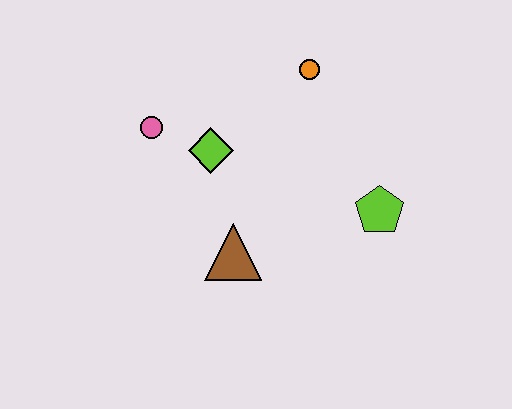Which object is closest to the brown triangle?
The lime diamond is closest to the brown triangle.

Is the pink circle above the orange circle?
No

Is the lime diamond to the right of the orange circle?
No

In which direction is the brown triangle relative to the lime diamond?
The brown triangle is below the lime diamond.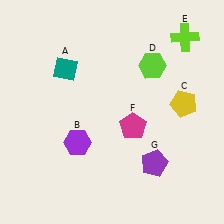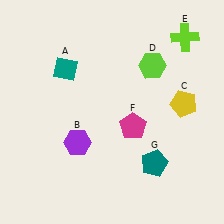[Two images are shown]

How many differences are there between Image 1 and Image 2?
There is 1 difference between the two images.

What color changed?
The pentagon (G) changed from purple in Image 1 to teal in Image 2.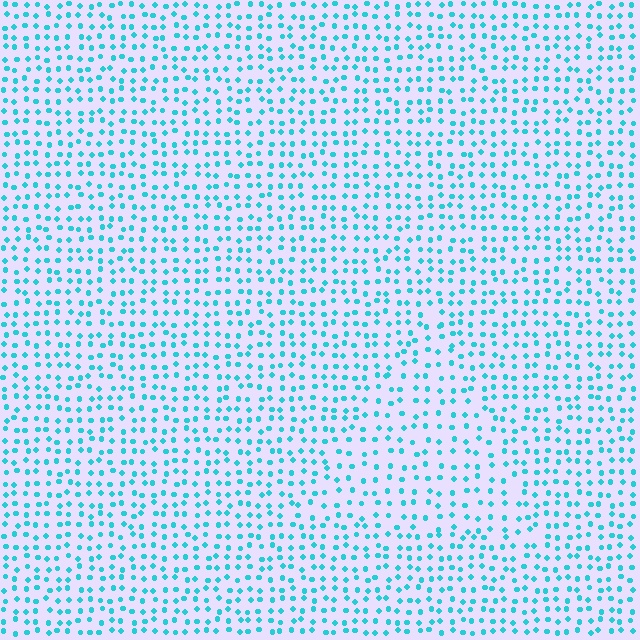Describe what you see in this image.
The image contains small cyan elements arranged at two different densities. A triangle-shaped region is visible where the elements are less densely packed than the surrounding area.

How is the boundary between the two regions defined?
The boundary is defined by a change in element density (approximately 1.4x ratio). All elements are the same color, size, and shape.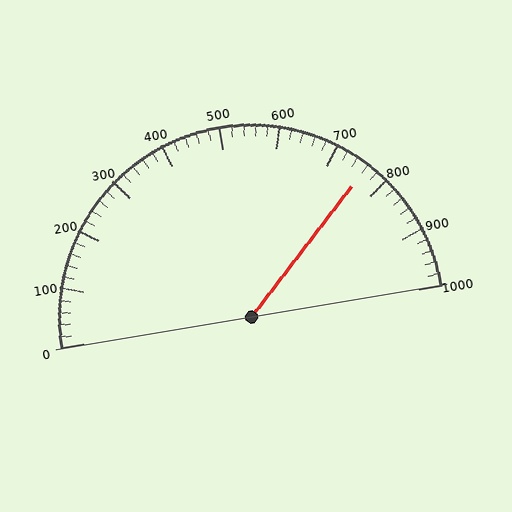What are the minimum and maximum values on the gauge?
The gauge ranges from 0 to 1000.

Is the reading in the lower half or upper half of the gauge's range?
The reading is in the upper half of the range (0 to 1000).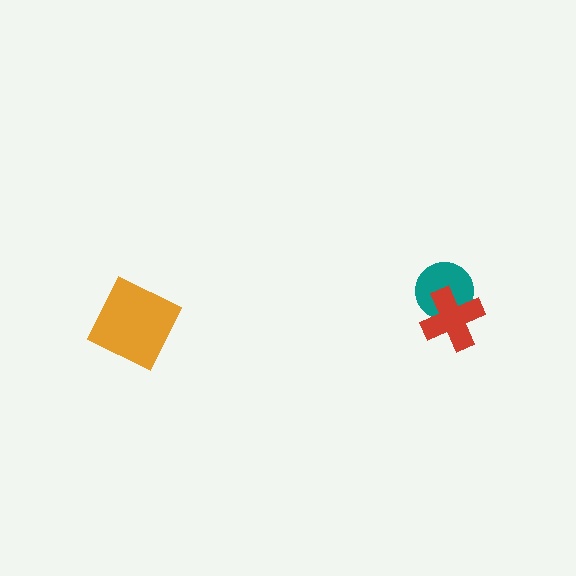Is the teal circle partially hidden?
Yes, it is partially covered by another shape.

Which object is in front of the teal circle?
The red cross is in front of the teal circle.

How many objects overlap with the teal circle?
1 object overlaps with the teal circle.